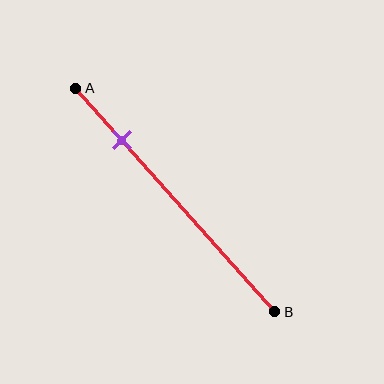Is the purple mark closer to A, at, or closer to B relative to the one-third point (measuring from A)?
The purple mark is closer to point A than the one-third point of segment AB.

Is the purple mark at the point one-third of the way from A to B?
No, the mark is at about 25% from A, not at the 33% one-third point.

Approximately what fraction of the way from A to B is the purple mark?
The purple mark is approximately 25% of the way from A to B.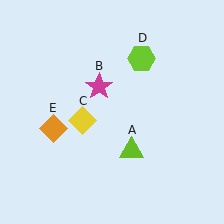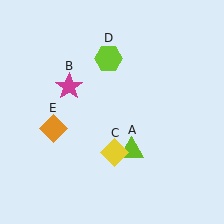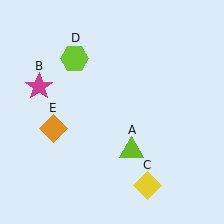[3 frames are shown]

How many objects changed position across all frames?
3 objects changed position: magenta star (object B), yellow diamond (object C), lime hexagon (object D).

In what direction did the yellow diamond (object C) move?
The yellow diamond (object C) moved down and to the right.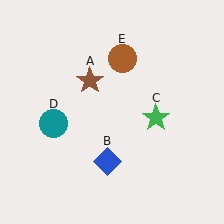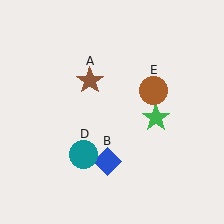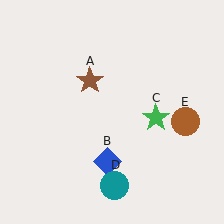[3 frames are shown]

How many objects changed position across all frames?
2 objects changed position: teal circle (object D), brown circle (object E).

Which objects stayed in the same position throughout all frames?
Brown star (object A) and blue diamond (object B) and green star (object C) remained stationary.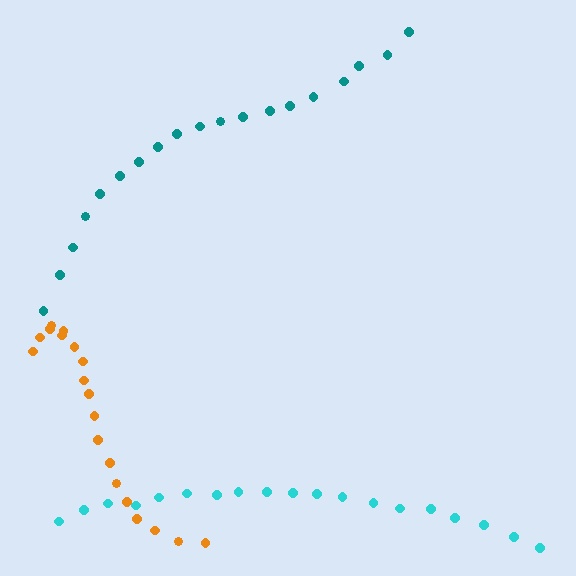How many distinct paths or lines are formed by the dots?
There are 3 distinct paths.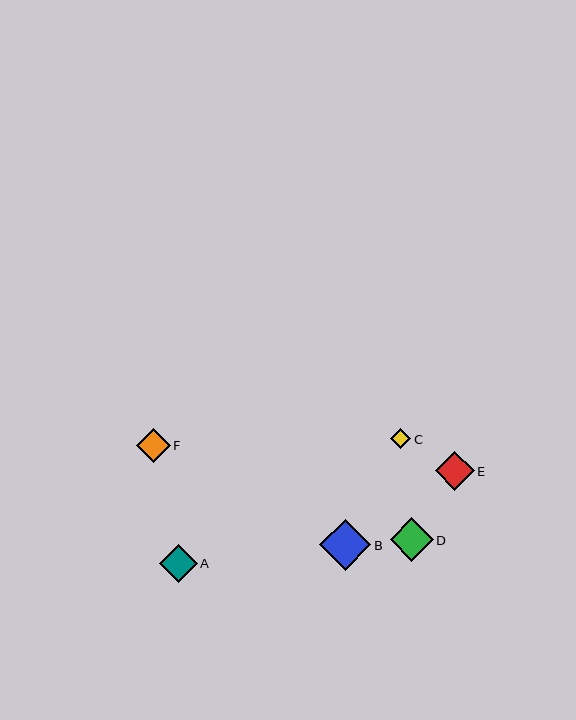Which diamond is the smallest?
Diamond C is the smallest with a size of approximately 20 pixels.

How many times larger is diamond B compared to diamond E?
Diamond B is approximately 1.3 times the size of diamond E.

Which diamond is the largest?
Diamond B is the largest with a size of approximately 51 pixels.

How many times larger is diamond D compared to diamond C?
Diamond D is approximately 2.2 times the size of diamond C.